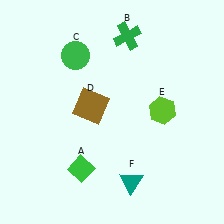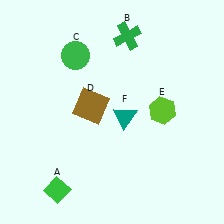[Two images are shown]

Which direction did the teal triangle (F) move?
The teal triangle (F) moved up.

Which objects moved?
The objects that moved are: the green diamond (A), the teal triangle (F).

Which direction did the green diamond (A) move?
The green diamond (A) moved left.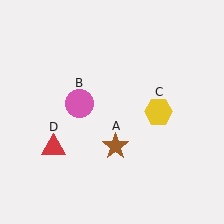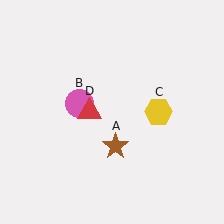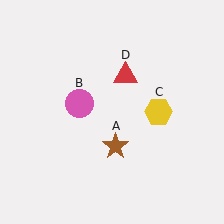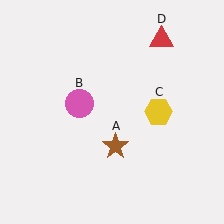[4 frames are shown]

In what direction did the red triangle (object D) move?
The red triangle (object D) moved up and to the right.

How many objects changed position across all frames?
1 object changed position: red triangle (object D).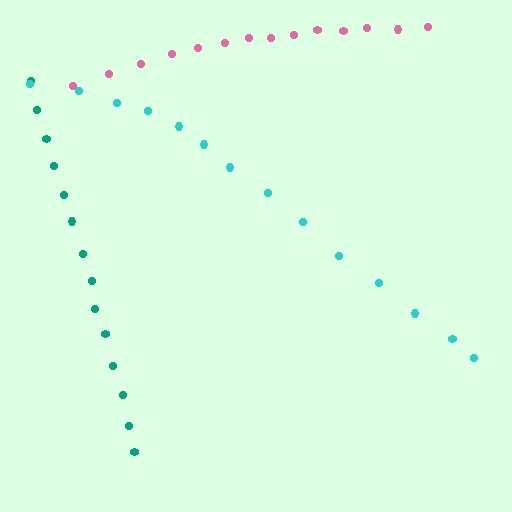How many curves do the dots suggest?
There are 3 distinct paths.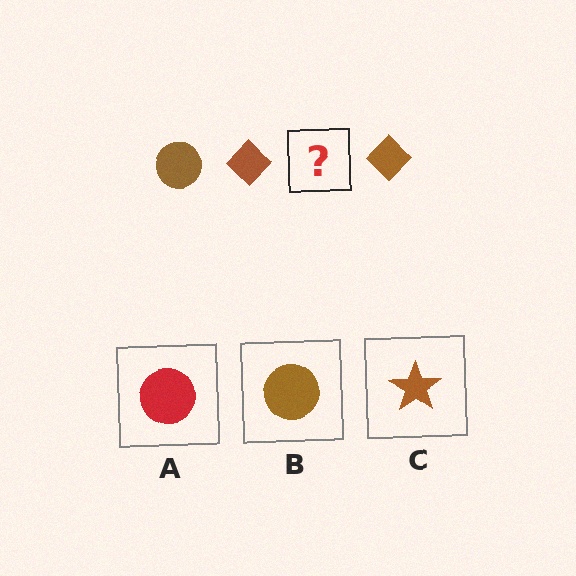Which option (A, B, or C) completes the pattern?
B.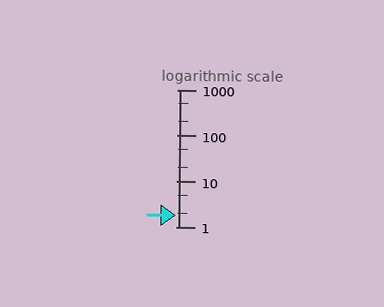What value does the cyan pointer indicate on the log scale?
The pointer indicates approximately 1.8.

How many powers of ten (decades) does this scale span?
The scale spans 3 decades, from 1 to 1000.